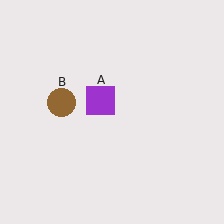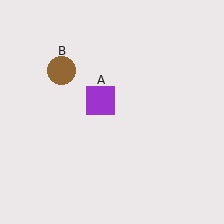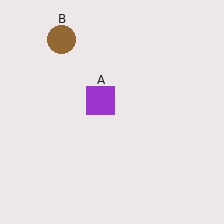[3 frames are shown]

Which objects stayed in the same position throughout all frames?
Purple square (object A) remained stationary.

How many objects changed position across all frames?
1 object changed position: brown circle (object B).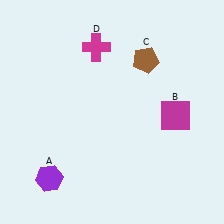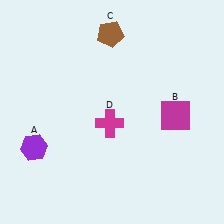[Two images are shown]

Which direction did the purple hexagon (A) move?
The purple hexagon (A) moved up.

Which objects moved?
The objects that moved are: the purple hexagon (A), the brown pentagon (C), the magenta cross (D).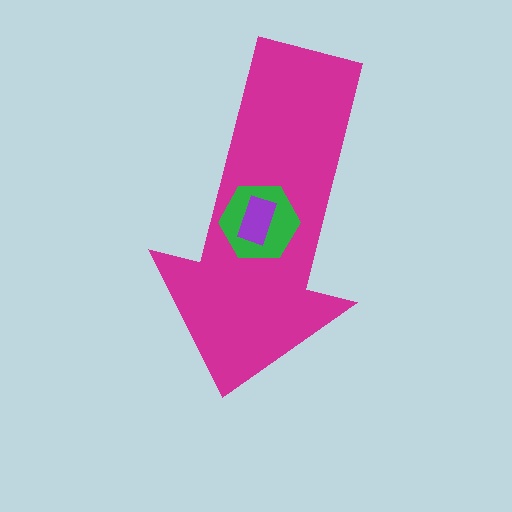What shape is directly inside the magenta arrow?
The green hexagon.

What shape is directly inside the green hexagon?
The purple rectangle.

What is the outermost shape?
The magenta arrow.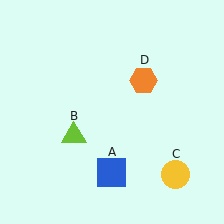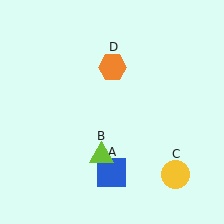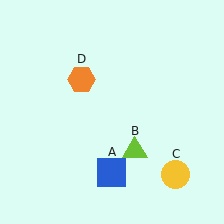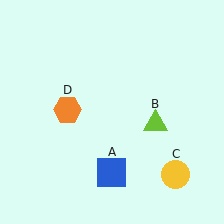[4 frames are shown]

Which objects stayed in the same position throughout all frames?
Blue square (object A) and yellow circle (object C) remained stationary.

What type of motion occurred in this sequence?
The lime triangle (object B), orange hexagon (object D) rotated counterclockwise around the center of the scene.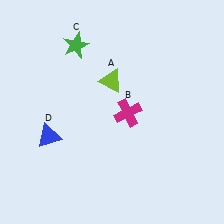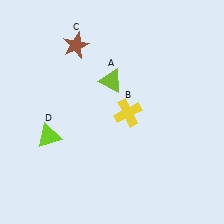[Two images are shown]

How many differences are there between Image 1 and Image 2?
There are 3 differences between the two images.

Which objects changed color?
B changed from magenta to yellow. C changed from green to brown. D changed from blue to lime.